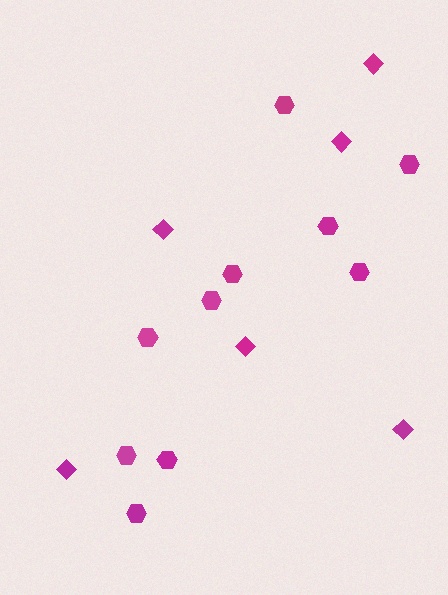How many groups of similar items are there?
There are 2 groups: one group of hexagons (10) and one group of diamonds (6).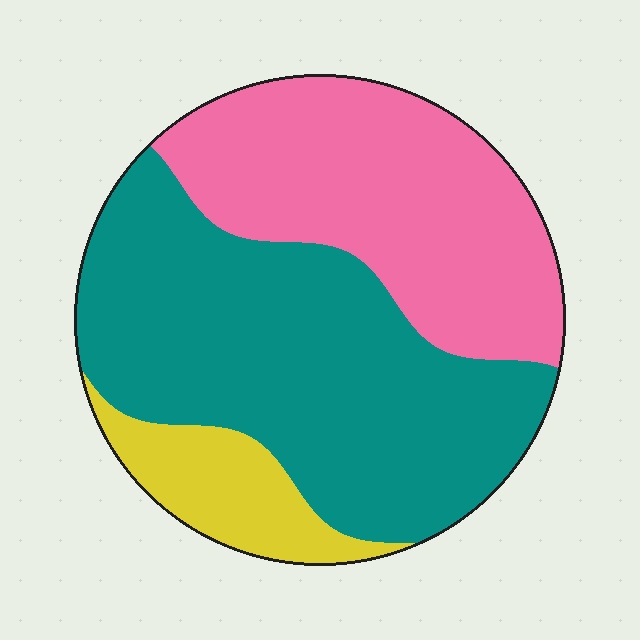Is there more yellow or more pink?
Pink.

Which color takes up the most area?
Teal, at roughly 50%.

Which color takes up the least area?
Yellow, at roughly 10%.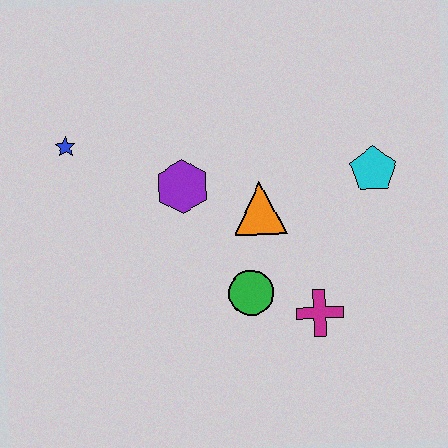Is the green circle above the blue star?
No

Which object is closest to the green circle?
The magenta cross is closest to the green circle.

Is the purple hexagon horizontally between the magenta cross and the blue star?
Yes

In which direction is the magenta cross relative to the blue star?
The magenta cross is to the right of the blue star.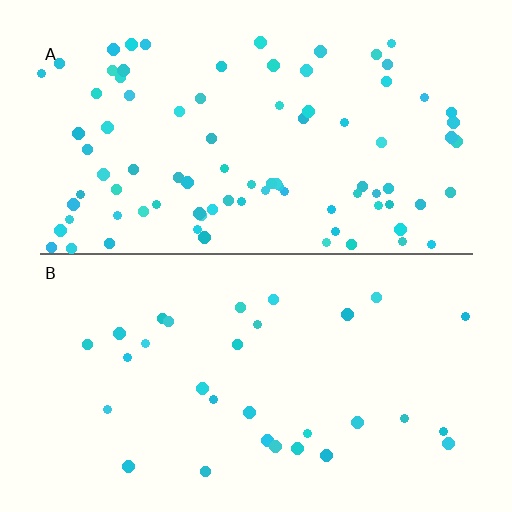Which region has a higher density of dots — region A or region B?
A (the top).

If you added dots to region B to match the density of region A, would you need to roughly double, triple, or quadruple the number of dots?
Approximately triple.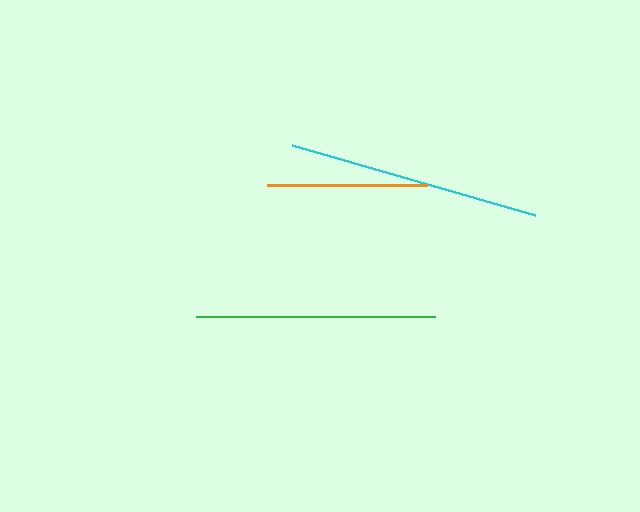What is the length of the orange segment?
The orange segment is approximately 159 pixels long.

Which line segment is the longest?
The cyan line is the longest at approximately 254 pixels.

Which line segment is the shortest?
The orange line is the shortest at approximately 159 pixels.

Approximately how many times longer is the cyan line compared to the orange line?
The cyan line is approximately 1.6 times the length of the orange line.